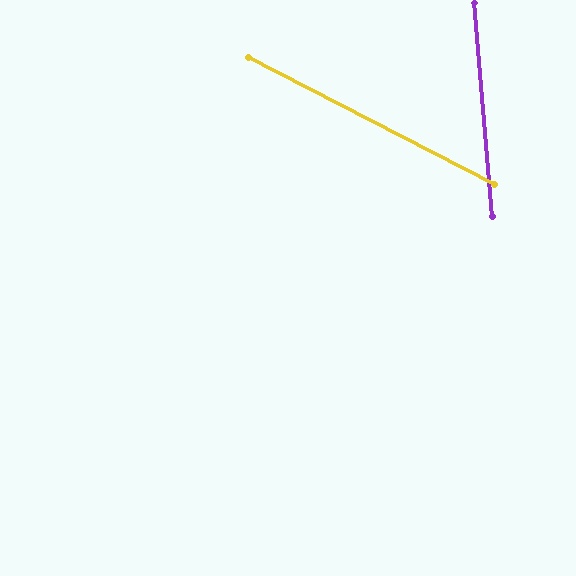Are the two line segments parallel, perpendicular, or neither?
Neither parallel nor perpendicular — they differ by about 58°.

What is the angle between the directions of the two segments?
Approximately 58 degrees.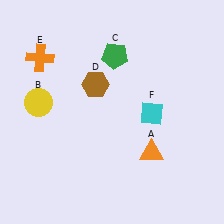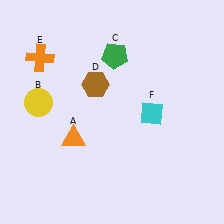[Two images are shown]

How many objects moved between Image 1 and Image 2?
1 object moved between the two images.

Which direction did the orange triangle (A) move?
The orange triangle (A) moved left.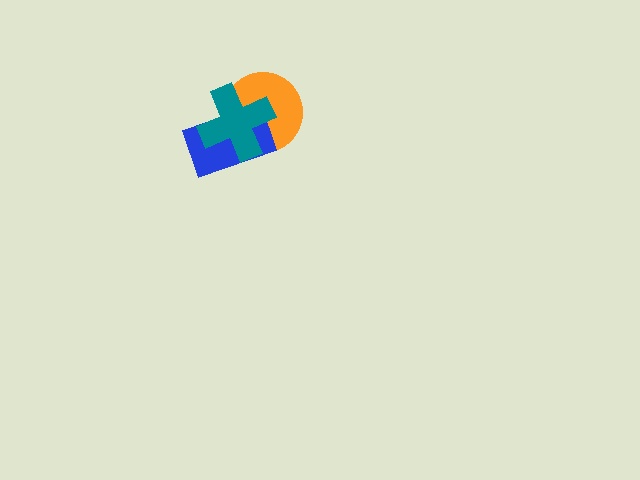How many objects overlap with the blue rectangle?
2 objects overlap with the blue rectangle.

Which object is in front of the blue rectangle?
The teal cross is in front of the blue rectangle.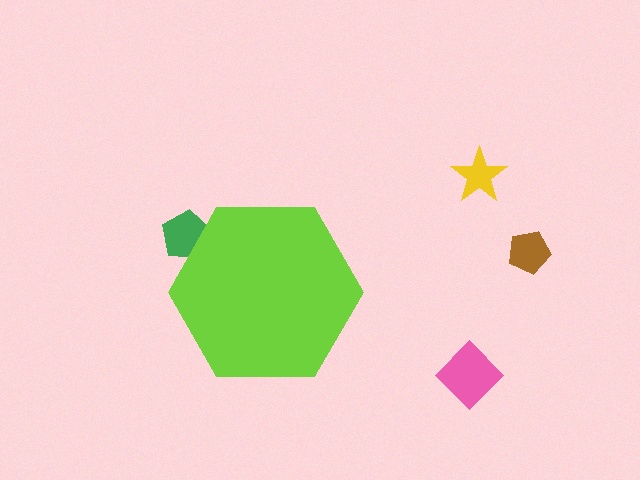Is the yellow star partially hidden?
No, the yellow star is fully visible.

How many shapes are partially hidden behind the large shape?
1 shape is partially hidden.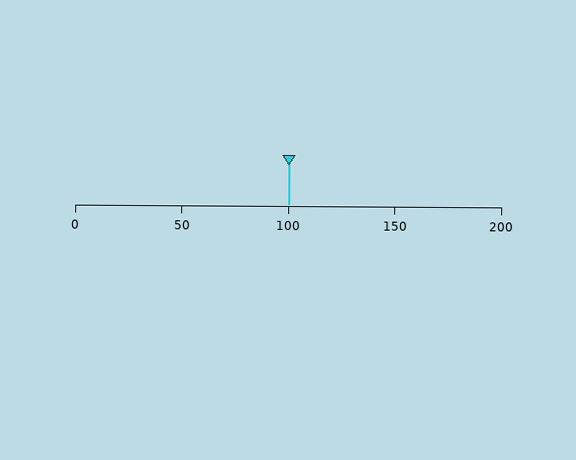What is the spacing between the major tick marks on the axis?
The major ticks are spaced 50 apart.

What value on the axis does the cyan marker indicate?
The marker indicates approximately 100.